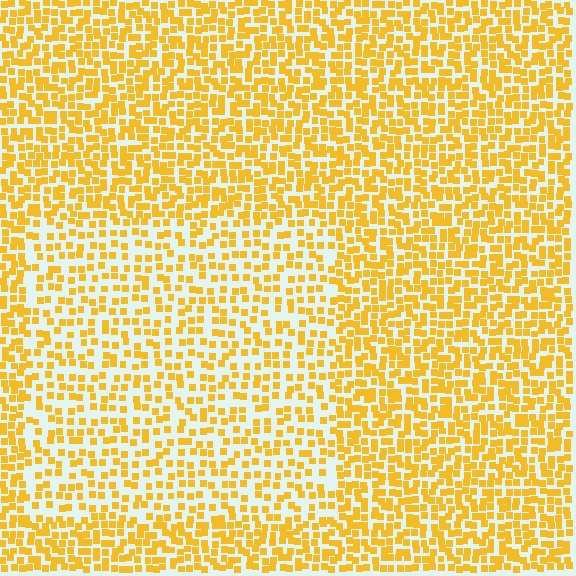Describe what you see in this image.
The image contains small yellow elements arranged at two different densities. A rectangle-shaped region is visible where the elements are less densely packed than the surrounding area.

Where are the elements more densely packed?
The elements are more densely packed outside the rectangle boundary.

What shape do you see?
I see a rectangle.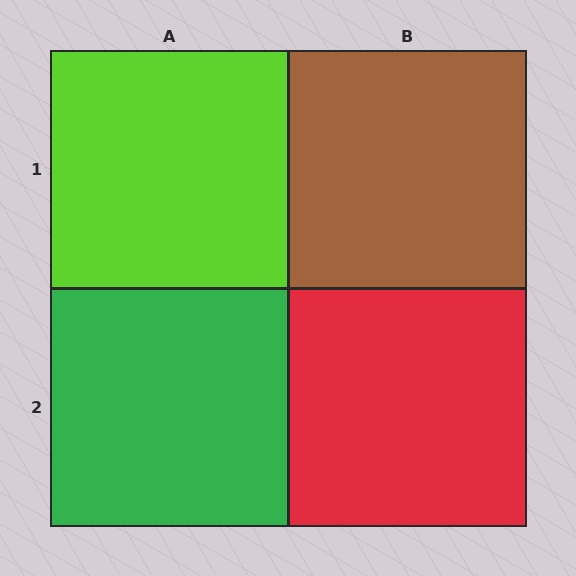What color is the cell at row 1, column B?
Brown.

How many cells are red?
1 cell is red.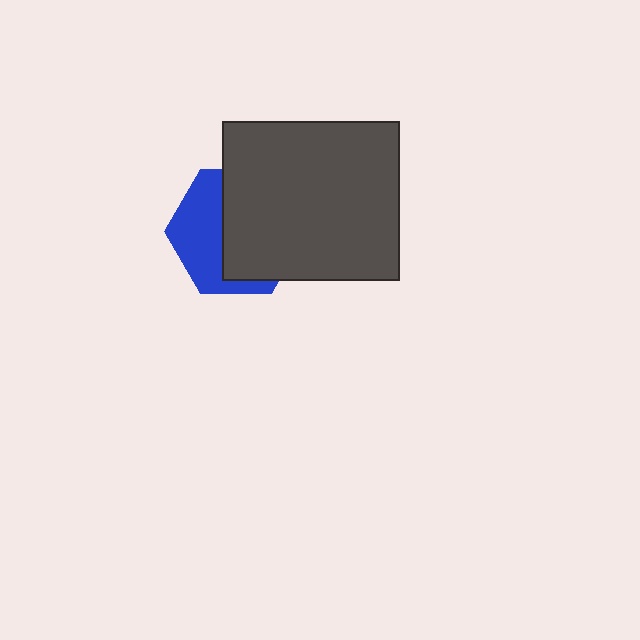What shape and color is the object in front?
The object in front is a dark gray rectangle.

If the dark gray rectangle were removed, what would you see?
You would see the complete blue hexagon.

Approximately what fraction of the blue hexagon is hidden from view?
Roughly 59% of the blue hexagon is hidden behind the dark gray rectangle.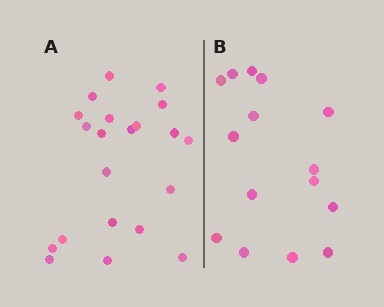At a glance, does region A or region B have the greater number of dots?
Region A (the left region) has more dots.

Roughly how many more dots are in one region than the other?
Region A has about 6 more dots than region B.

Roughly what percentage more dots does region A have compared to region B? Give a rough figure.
About 40% more.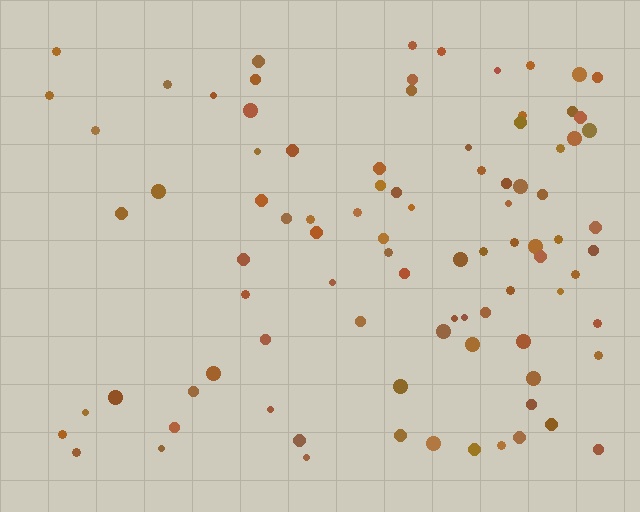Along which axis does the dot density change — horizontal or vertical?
Horizontal.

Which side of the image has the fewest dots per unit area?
The left.